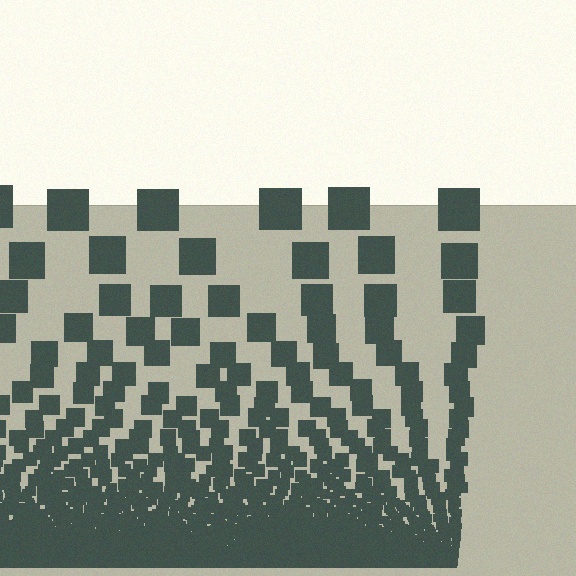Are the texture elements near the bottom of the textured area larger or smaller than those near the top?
Smaller. The gradient is inverted — elements near the bottom are smaller and denser.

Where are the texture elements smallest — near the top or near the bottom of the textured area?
Near the bottom.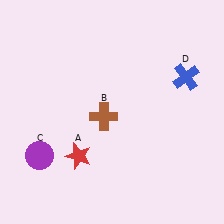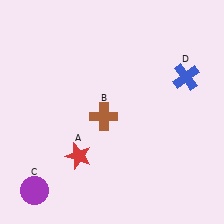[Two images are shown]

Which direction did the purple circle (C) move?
The purple circle (C) moved down.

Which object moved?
The purple circle (C) moved down.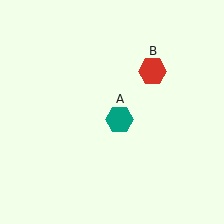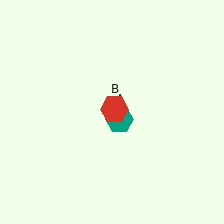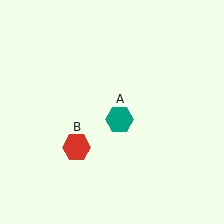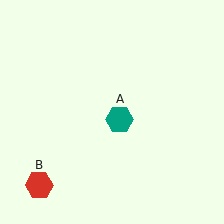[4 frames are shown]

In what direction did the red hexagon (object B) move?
The red hexagon (object B) moved down and to the left.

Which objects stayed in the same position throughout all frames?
Teal hexagon (object A) remained stationary.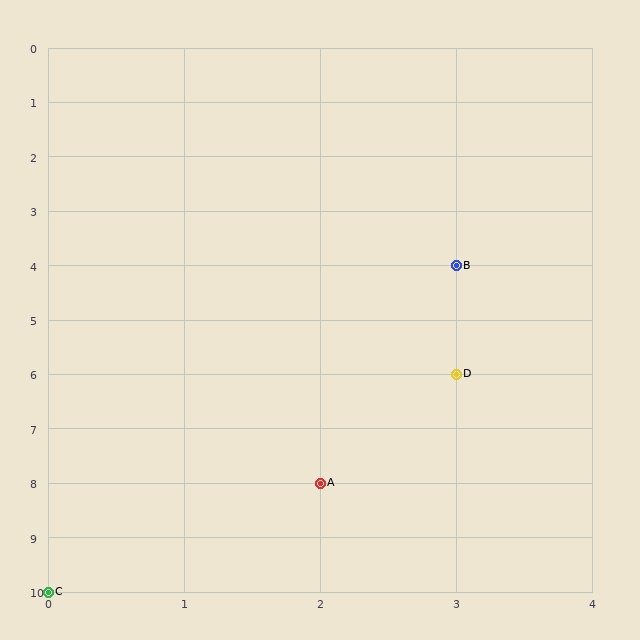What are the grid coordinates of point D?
Point D is at grid coordinates (3, 6).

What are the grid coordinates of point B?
Point B is at grid coordinates (3, 4).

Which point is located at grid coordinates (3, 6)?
Point D is at (3, 6).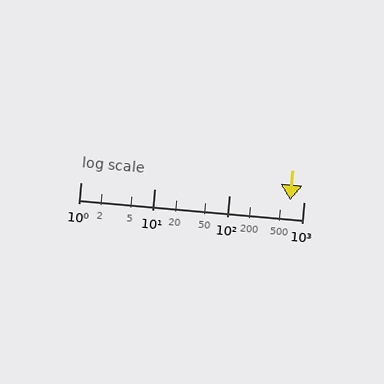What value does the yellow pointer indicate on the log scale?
The pointer indicates approximately 660.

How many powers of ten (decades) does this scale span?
The scale spans 3 decades, from 1 to 1000.